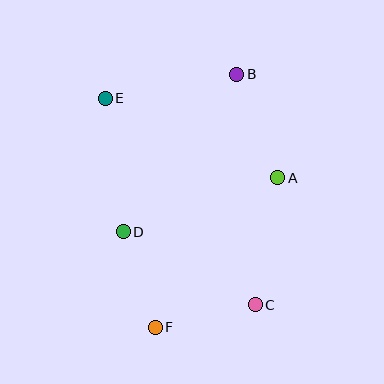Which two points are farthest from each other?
Points B and F are farthest from each other.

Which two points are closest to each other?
Points D and F are closest to each other.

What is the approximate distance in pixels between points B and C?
The distance between B and C is approximately 231 pixels.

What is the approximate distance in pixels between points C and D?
The distance between C and D is approximately 151 pixels.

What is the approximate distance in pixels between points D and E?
The distance between D and E is approximately 135 pixels.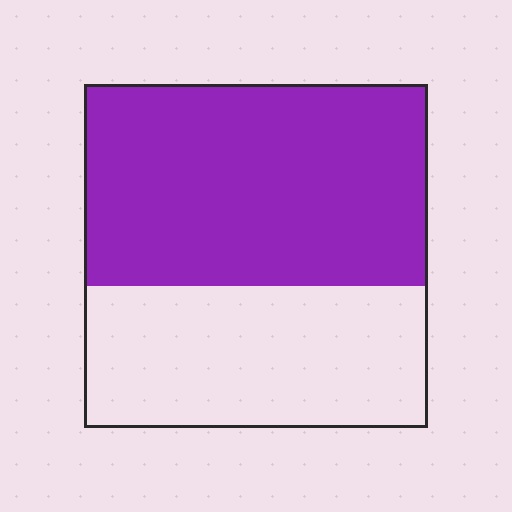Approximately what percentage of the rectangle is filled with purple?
Approximately 60%.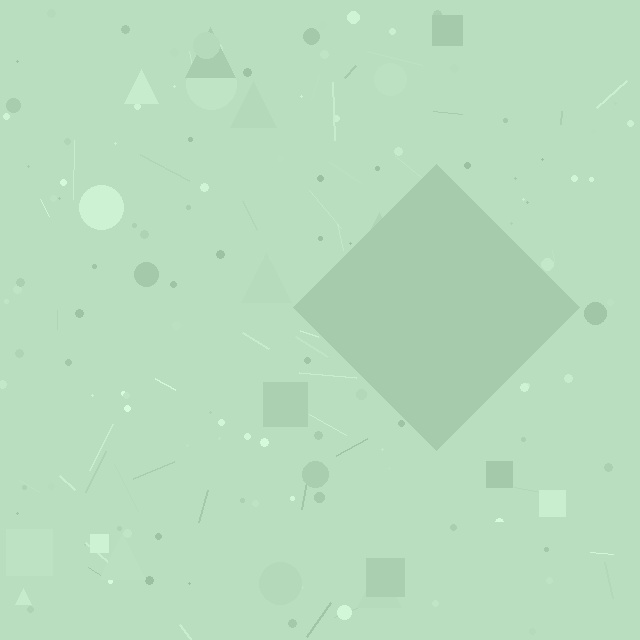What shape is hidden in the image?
A diamond is hidden in the image.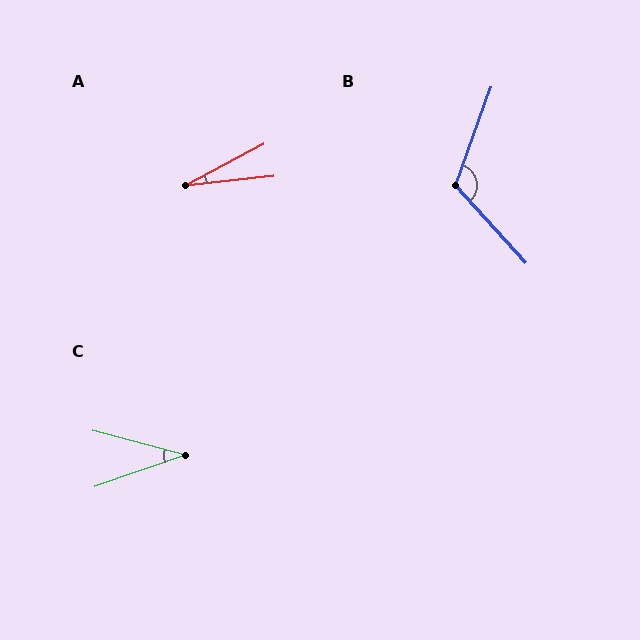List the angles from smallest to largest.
A (22°), C (34°), B (118°).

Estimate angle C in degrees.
Approximately 34 degrees.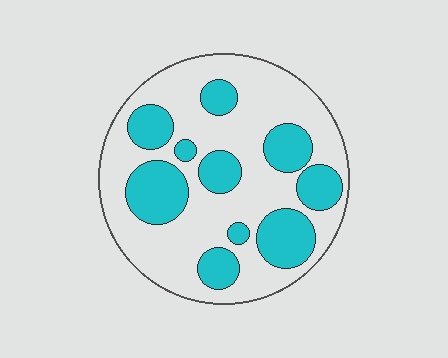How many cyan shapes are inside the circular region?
10.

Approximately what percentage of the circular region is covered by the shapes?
Approximately 35%.